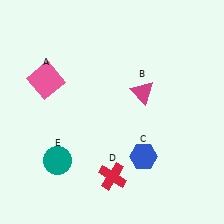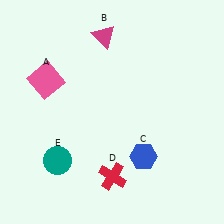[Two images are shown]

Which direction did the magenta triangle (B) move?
The magenta triangle (B) moved up.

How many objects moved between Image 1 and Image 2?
1 object moved between the two images.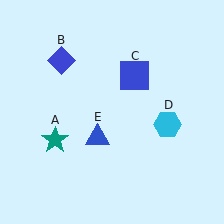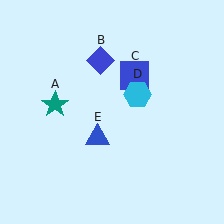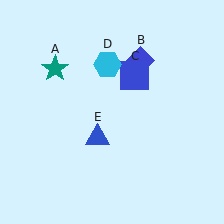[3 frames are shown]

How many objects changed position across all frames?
3 objects changed position: teal star (object A), blue diamond (object B), cyan hexagon (object D).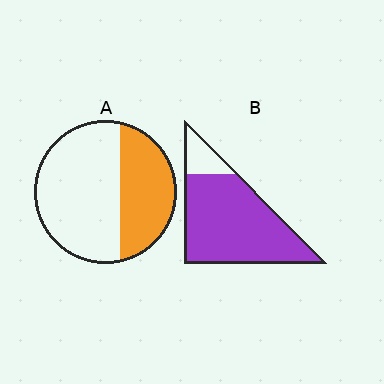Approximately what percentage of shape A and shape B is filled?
A is approximately 35% and B is approximately 85%.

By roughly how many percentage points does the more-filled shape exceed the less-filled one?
By roughly 50 percentage points (B over A).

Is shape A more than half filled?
No.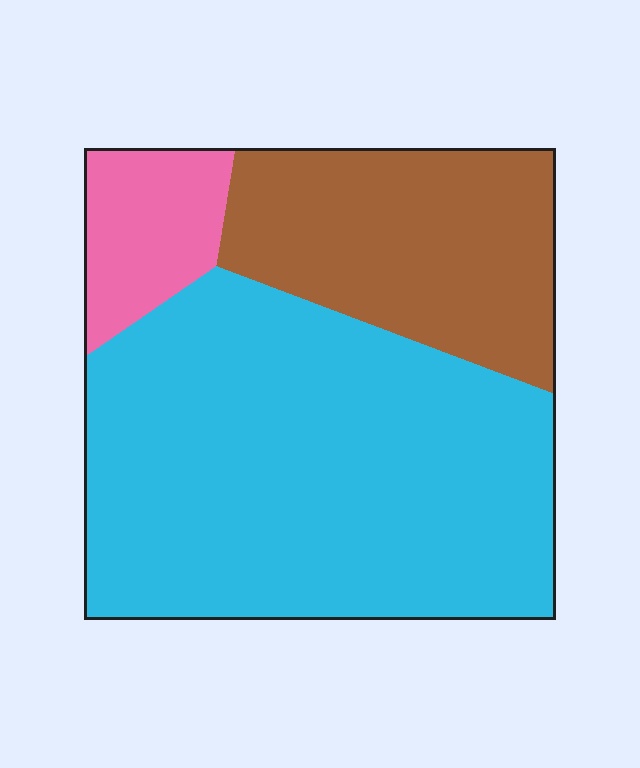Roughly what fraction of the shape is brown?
Brown covers roughly 25% of the shape.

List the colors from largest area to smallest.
From largest to smallest: cyan, brown, pink.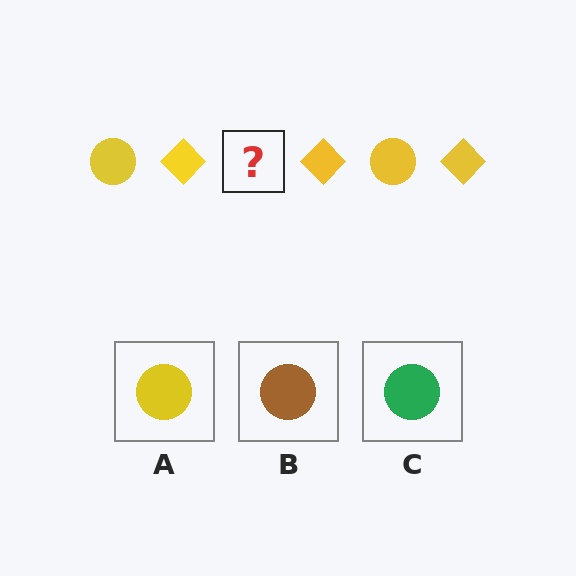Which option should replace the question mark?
Option A.